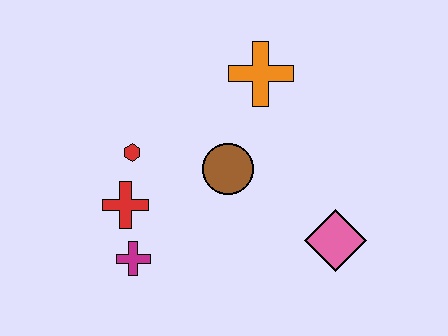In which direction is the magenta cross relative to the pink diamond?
The magenta cross is to the left of the pink diamond.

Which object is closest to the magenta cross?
The red cross is closest to the magenta cross.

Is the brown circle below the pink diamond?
No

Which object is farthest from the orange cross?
The magenta cross is farthest from the orange cross.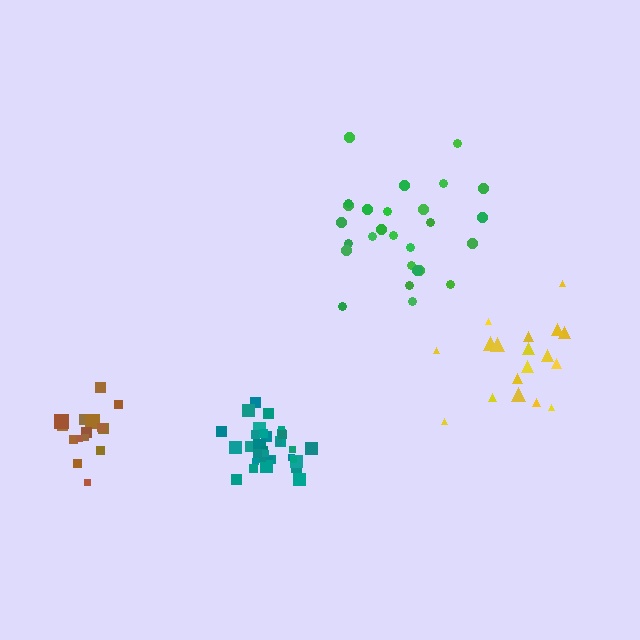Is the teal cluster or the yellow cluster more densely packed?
Teal.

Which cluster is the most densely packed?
Teal.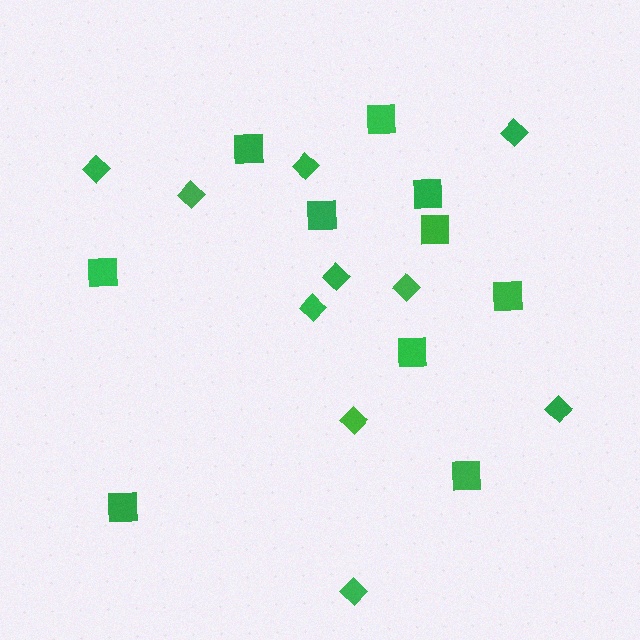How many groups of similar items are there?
There are 2 groups: one group of squares (10) and one group of diamonds (10).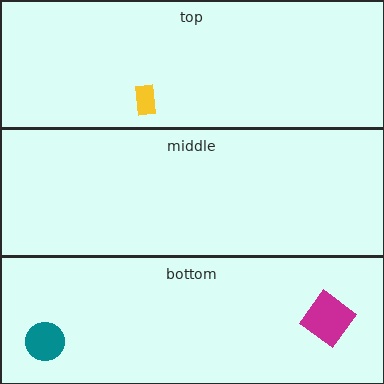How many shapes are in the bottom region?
2.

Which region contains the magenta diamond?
The bottom region.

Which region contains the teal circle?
The bottom region.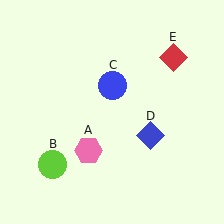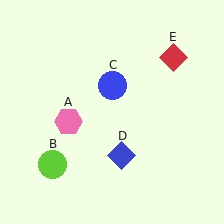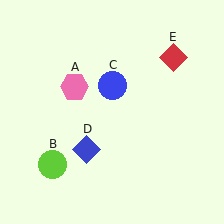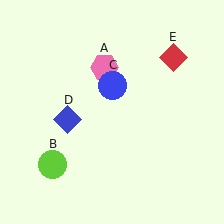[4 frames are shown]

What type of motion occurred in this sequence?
The pink hexagon (object A), blue diamond (object D) rotated clockwise around the center of the scene.